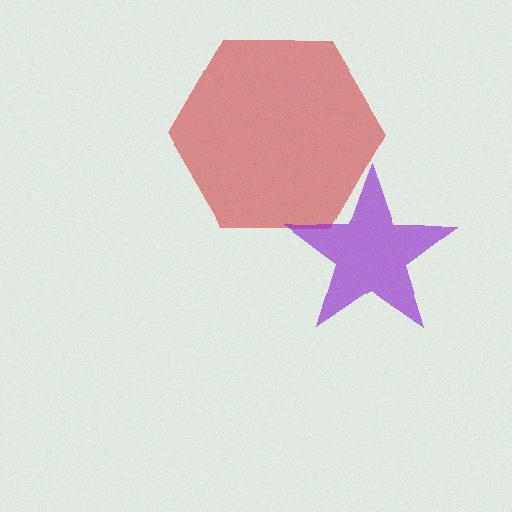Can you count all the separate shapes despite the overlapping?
Yes, there are 2 separate shapes.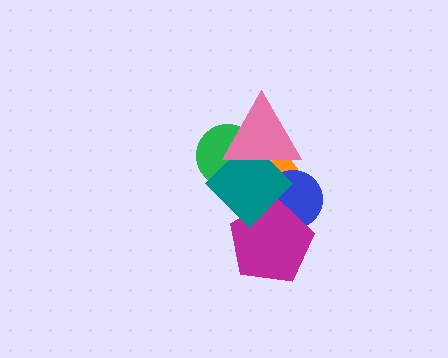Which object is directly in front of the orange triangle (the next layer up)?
The blue circle is directly in front of the orange triangle.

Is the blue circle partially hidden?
Yes, it is partially covered by another shape.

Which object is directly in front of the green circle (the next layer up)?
The teal diamond is directly in front of the green circle.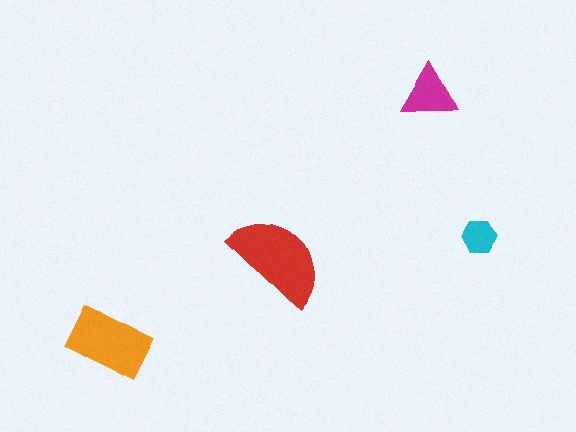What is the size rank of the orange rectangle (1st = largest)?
2nd.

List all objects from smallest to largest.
The cyan hexagon, the magenta triangle, the orange rectangle, the red semicircle.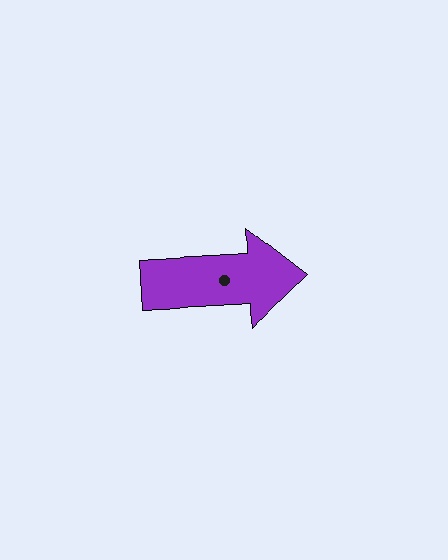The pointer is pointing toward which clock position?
Roughly 3 o'clock.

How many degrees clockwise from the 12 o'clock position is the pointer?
Approximately 87 degrees.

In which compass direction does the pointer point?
East.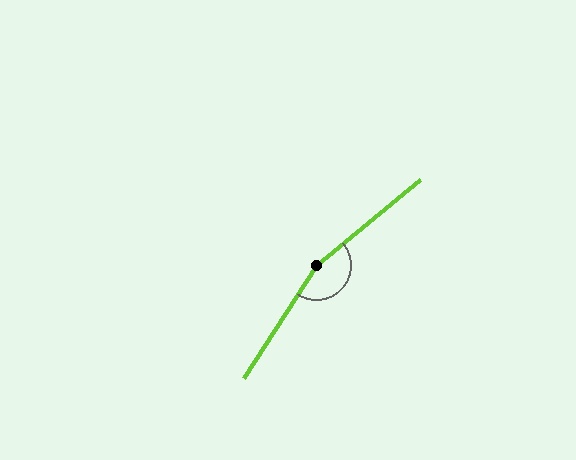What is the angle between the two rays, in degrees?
Approximately 163 degrees.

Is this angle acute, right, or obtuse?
It is obtuse.